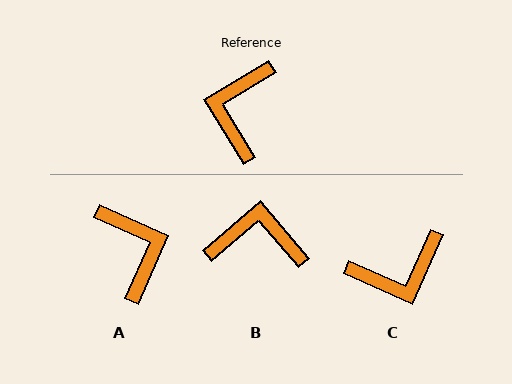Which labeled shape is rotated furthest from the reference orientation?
A, about 145 degrees away.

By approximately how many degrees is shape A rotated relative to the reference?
Approximately 145 degrees clockwise.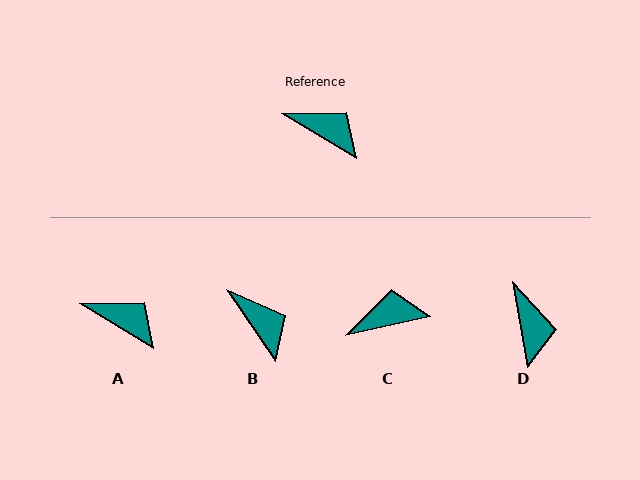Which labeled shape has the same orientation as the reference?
A.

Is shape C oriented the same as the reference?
No, it is off by about 44 degrees.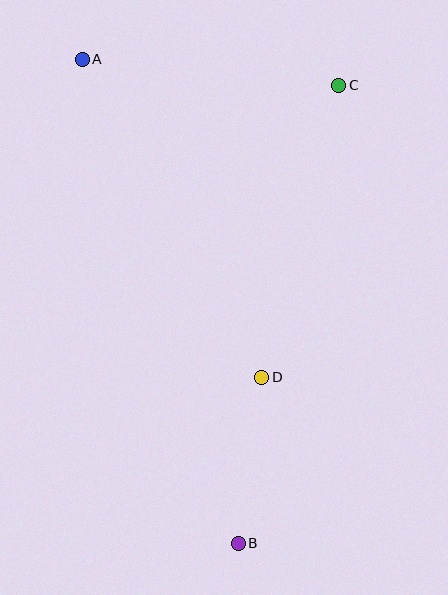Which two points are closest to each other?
Points B and D are closest to each other.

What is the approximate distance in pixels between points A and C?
The distance between A and C is approximately 258 pixels.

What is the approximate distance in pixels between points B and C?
The distance between B and C is approximately 469 pixels.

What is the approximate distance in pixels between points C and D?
The distance between C and D is approximately 302 pixels.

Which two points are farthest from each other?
Points A and B are farthest from each other.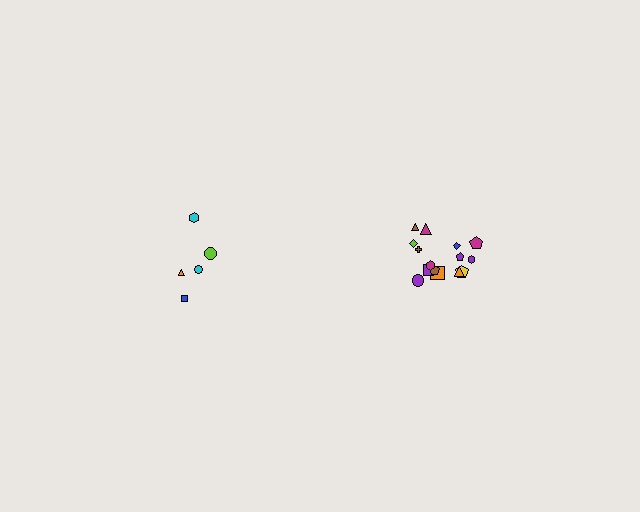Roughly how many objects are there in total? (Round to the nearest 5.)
Roughly 20 objects in total.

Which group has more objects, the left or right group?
The right group.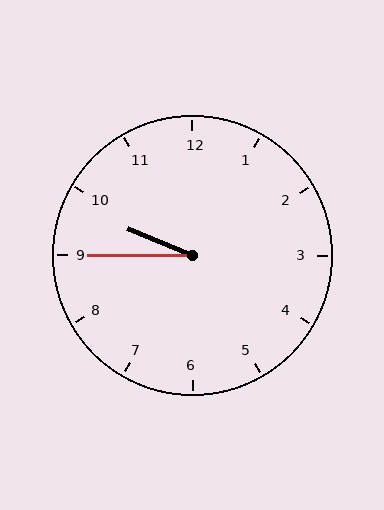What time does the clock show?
9:45.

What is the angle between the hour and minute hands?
Approximately 22 degrees.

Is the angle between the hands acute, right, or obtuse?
It is acute.